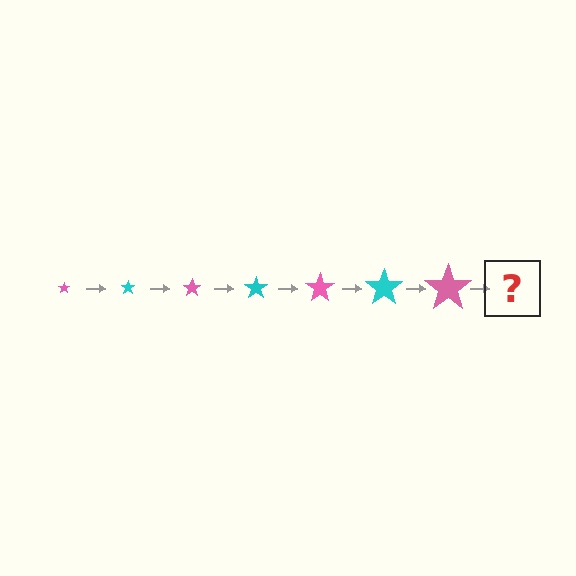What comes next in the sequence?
The next element should be a cyan star, larger than the previous one.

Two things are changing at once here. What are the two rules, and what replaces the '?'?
The two rules are that the star grows larger each step and the color cycles through pink and cyan. The '?' should be a cyan star, larger than the previous one.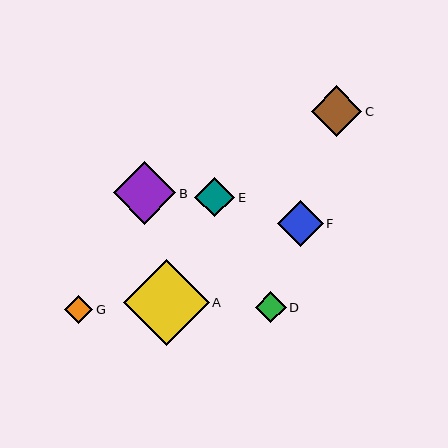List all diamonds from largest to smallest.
From largest to smallest: A, B, C, F, E, D, G.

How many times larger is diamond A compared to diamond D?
Diamond A is approximately 2.8 times the size of diamond D.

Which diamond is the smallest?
Diamond G is the smallest with a size of approximately 28 pixels.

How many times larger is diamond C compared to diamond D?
Diamond C is approximately 1.6 times the size of diamond D.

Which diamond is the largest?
Diamond A is the largest with a size of approximately 86 pixels.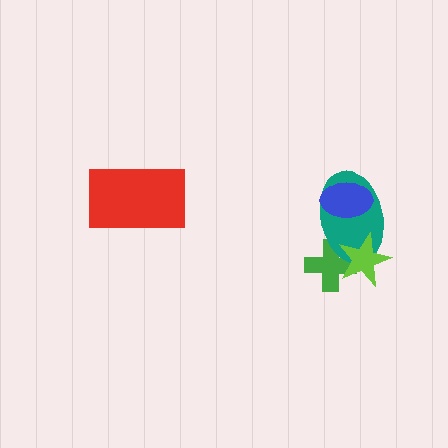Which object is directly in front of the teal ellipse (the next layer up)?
The blue ellipse is directly in front of the teal ellipse.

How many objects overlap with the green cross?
2 objects overlap with the green cross.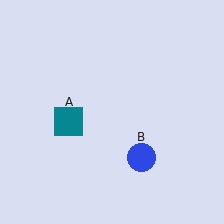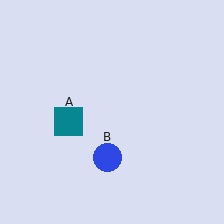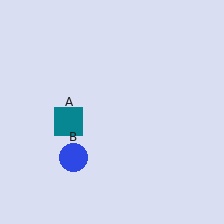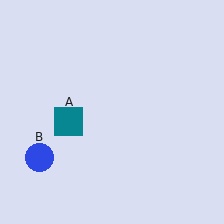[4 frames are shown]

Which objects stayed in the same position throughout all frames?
Teal square (object A) remained stationary.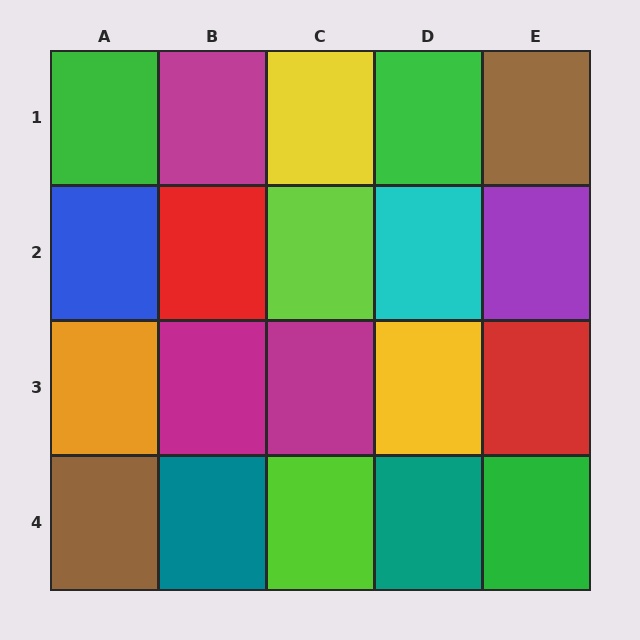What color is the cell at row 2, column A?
Blue.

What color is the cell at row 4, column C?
Lime.